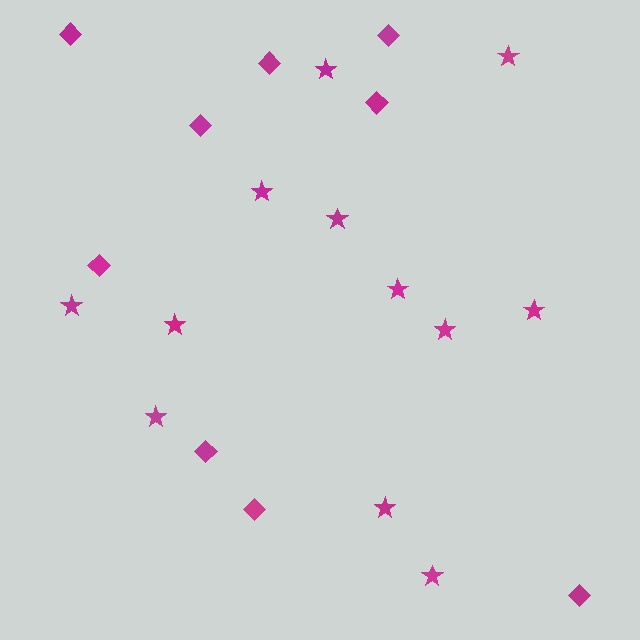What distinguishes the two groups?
There are 2 groups: one group of diamonds (9) and one group of stars (12).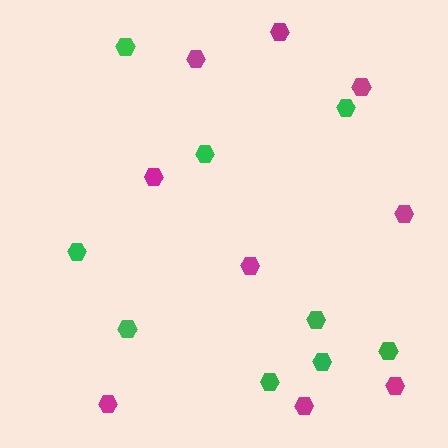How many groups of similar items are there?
There are 2 groups: one group of green hexagons (9) and one group of magenta hexagons (9).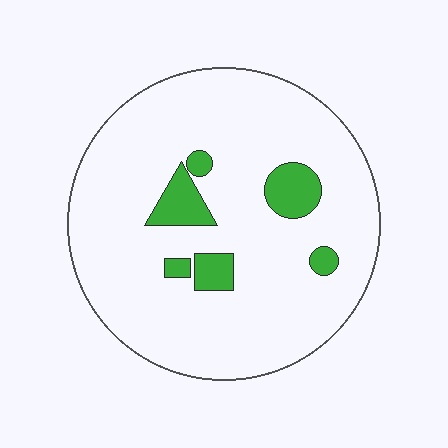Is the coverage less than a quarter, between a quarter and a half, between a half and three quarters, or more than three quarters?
Less than a quarter.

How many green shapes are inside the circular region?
6.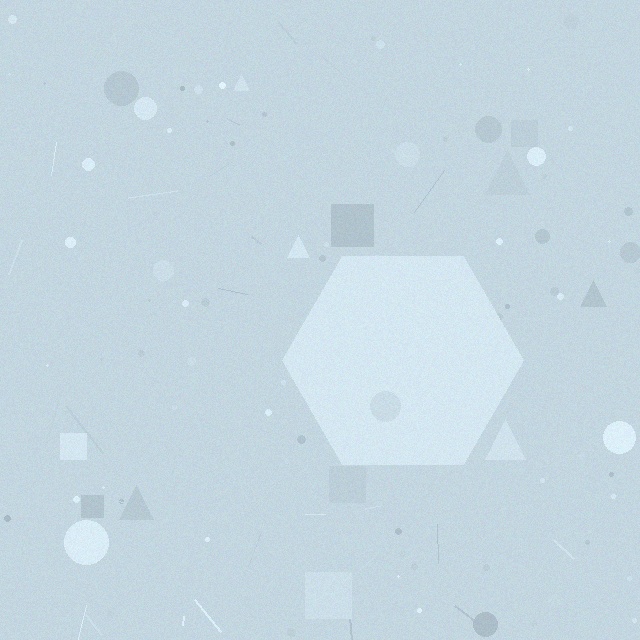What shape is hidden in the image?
A hexagon is hidden in the image.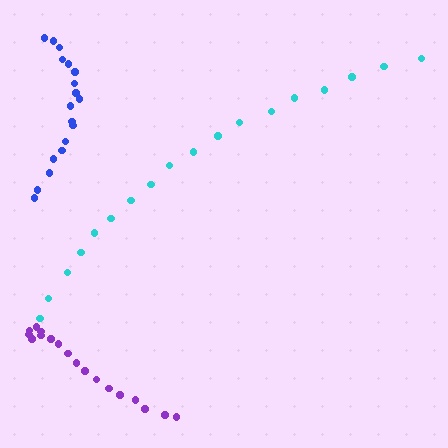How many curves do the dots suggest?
There are 3 distinct paths.